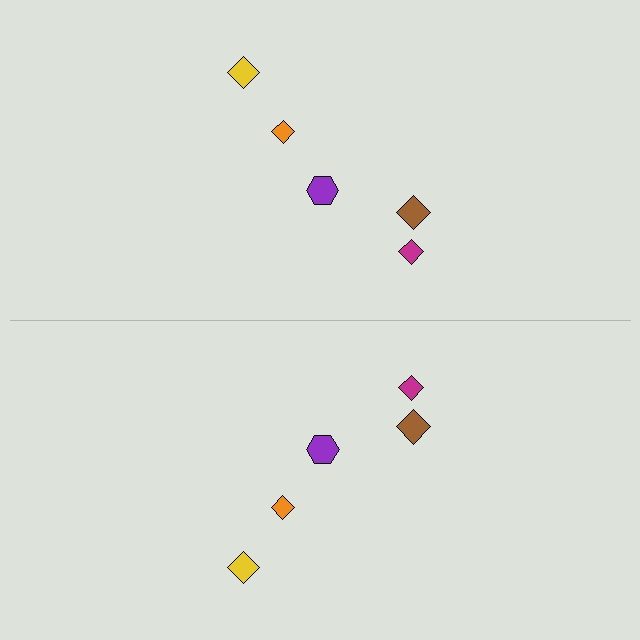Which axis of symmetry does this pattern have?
The pattern has a horizontal axis of symmetry running through the center of the image.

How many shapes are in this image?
There are 10 shapes in this image.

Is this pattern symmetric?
Yes, this pattern has bilateral (reflection) symmetry.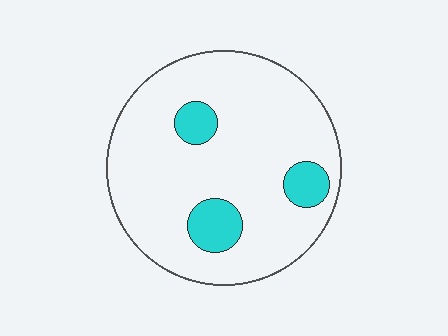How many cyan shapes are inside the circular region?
3.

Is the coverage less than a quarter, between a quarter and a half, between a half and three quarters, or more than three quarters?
Less than a quarter.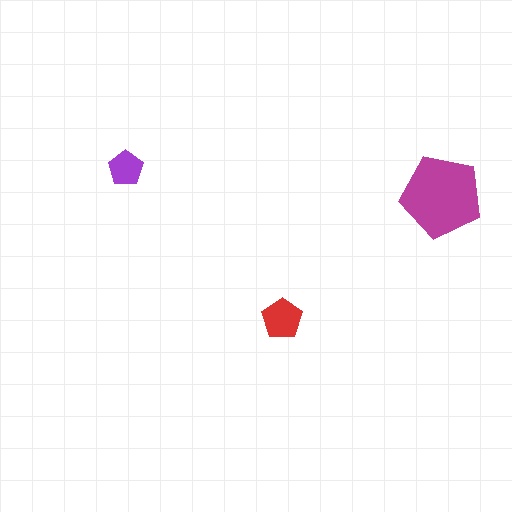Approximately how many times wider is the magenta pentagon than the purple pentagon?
About 2.5 times wider.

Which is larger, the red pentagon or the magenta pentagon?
The magenta one.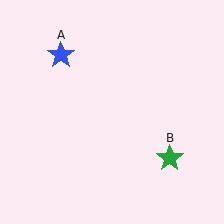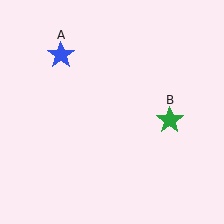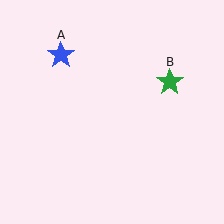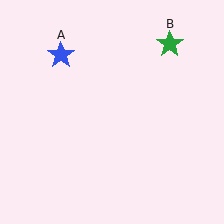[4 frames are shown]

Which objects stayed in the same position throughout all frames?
Blue star (object A) remained stationary.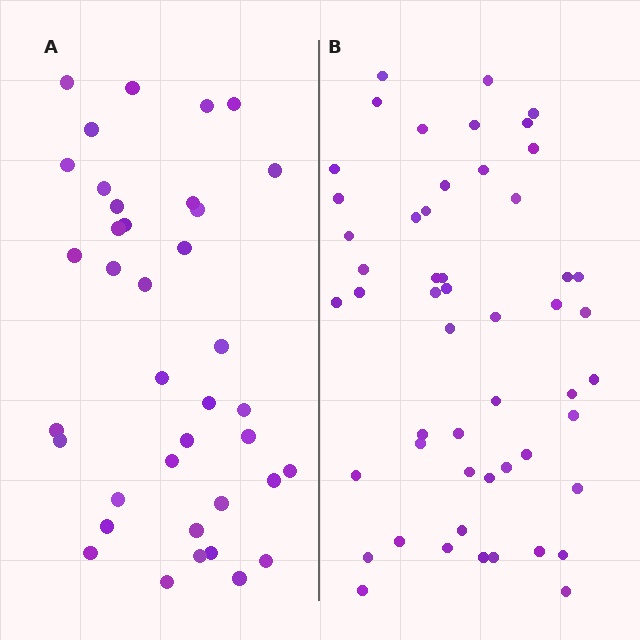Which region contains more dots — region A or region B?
Region B (the right region) has more dots.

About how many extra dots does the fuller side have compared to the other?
Region B has approximately 15 more dots than region A.